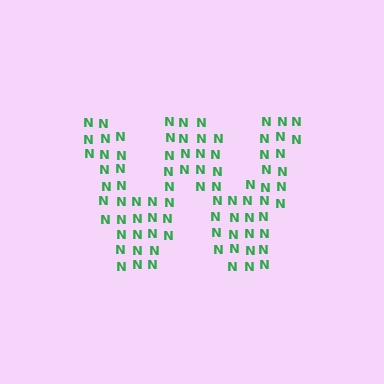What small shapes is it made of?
It is made of small letter N's.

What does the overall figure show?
The overall figure shows the letter W.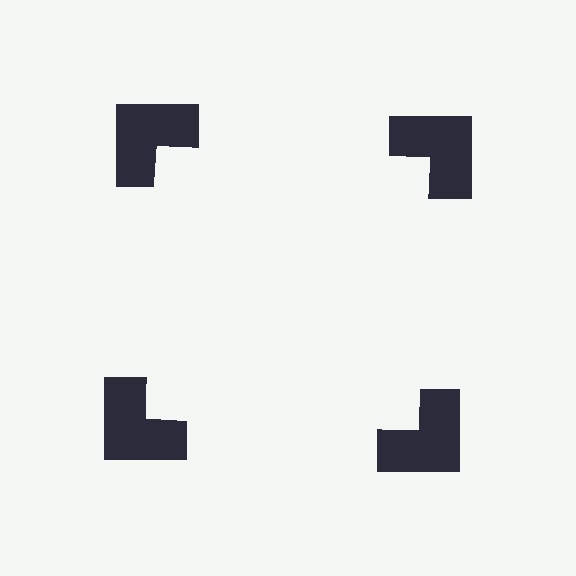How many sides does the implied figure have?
4 sides.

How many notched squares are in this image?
There are 4 — one at each vertex of the illusory square.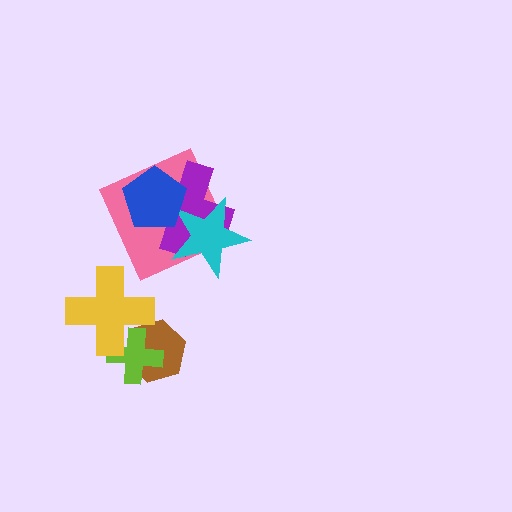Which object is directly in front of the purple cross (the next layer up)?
The cyan star is directly in front of the purple cross.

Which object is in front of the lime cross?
The yellow cross is in front of the lime cross.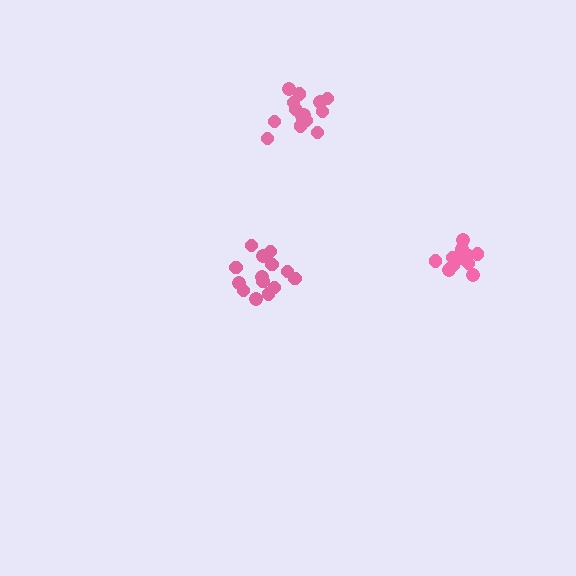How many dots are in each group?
Group 1: 14 dots, Group 2: 17 dots, Group 3: 13 dots (44 total).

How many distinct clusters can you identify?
There are 3 distinct clusters.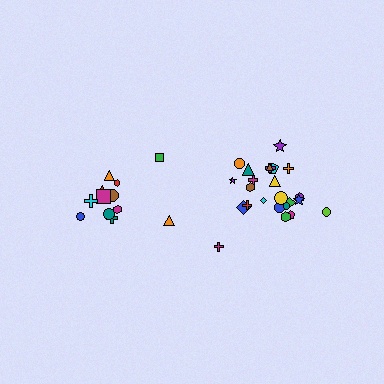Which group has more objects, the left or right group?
The right group.